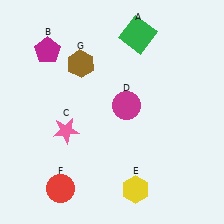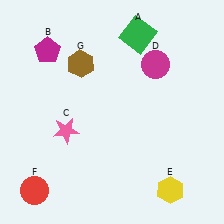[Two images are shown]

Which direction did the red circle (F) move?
The red circle (F) moved left.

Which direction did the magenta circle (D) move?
The magenta circle (D) moved up.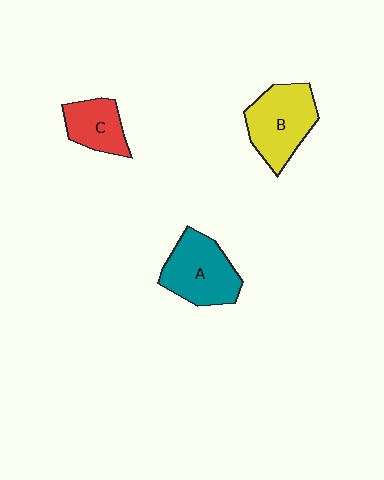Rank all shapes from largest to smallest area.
From largest to smallest: B (yellow), A (teal), C (red).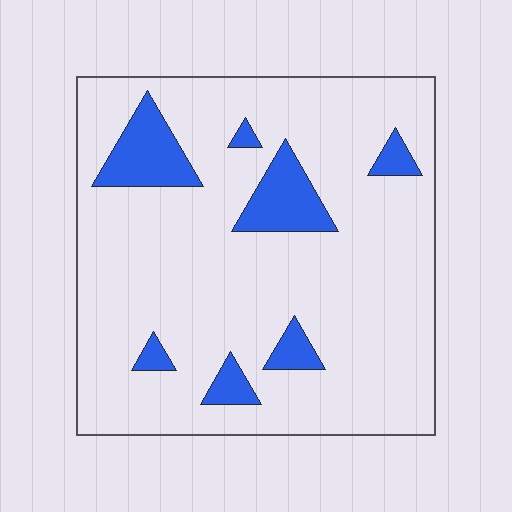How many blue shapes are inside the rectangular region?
7.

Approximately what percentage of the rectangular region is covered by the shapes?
Approximately 15%.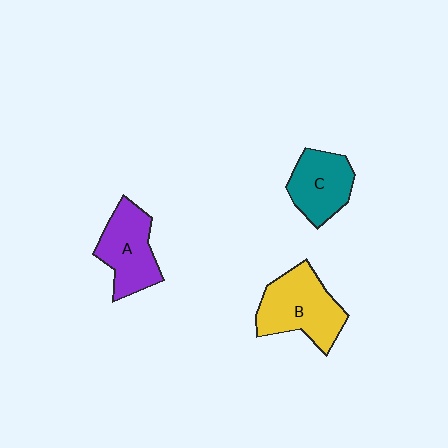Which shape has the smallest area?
Shape C (teal).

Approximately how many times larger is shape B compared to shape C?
Approximately 1.3 times.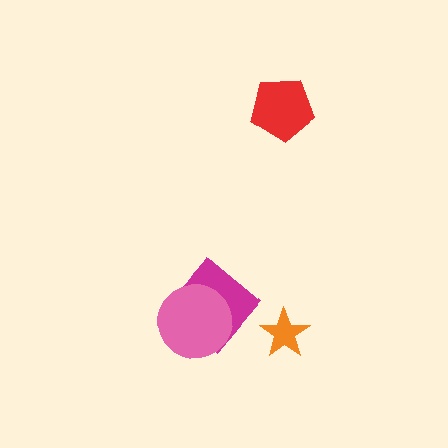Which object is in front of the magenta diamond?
The pink circle is in front of the magenta diamond.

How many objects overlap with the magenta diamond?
1 object overlaps with the magenta diamond.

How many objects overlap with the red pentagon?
0 objects overlap with the red pentagon.